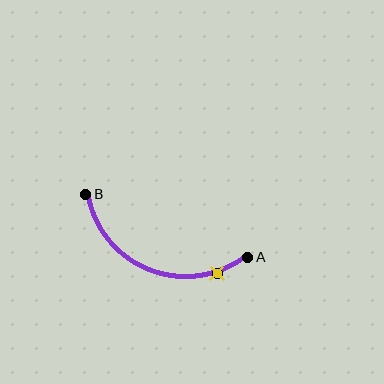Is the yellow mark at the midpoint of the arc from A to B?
No. The yellow mark lies on the arc but is closer to endpoint A. The arc midpoint would be at the point on the curve equidistant along the arc from both A and B.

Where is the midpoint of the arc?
The arc midpoint is the point on the curve farthest from the straight line joining A and B. It sits below that line.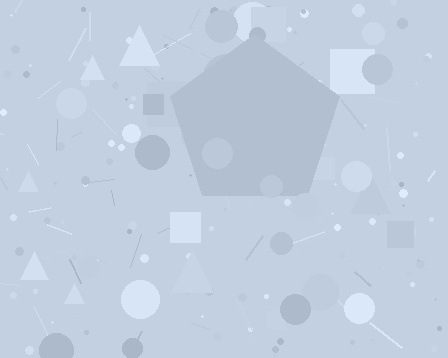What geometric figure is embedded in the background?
A pentagon is embedded in the background.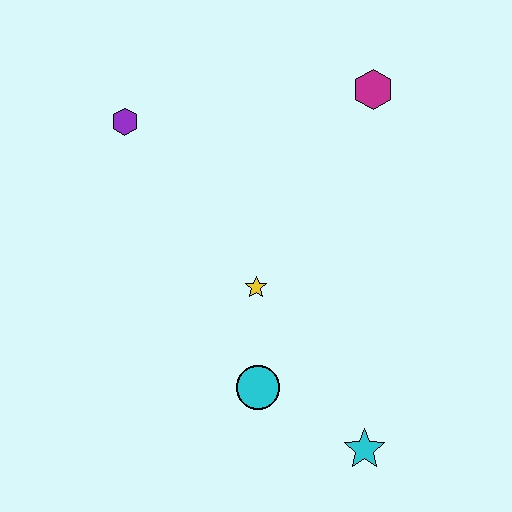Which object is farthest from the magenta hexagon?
The cyan star is farthest from the magenta hexagon.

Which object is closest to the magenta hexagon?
The yellow star is closest to the magenta hexagon.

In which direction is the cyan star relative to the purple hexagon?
The cyan star is below the purple hexagon.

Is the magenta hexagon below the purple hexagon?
No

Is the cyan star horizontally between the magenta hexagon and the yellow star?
Yes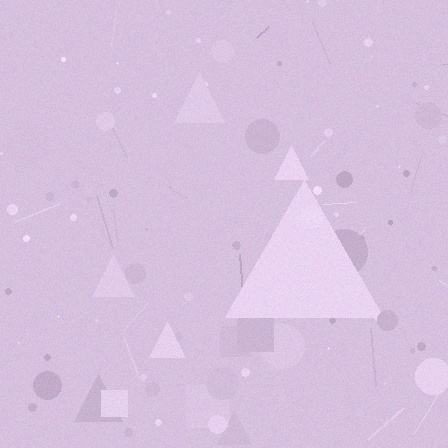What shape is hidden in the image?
A triangle is hidden in the image.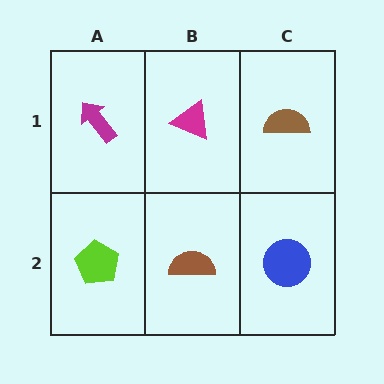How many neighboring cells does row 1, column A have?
2.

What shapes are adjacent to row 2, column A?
A magenta arrow (row 1, column A), a brown semicircle (row 2, column B).